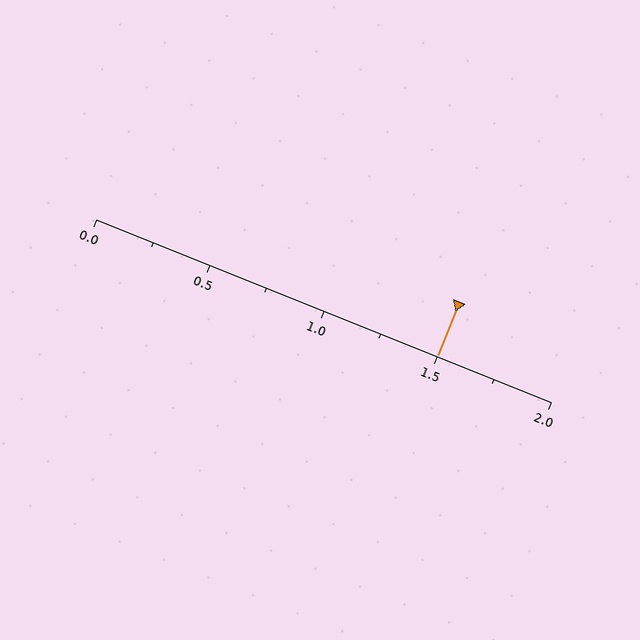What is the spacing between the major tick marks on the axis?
The major ticks are spaced 0.5 apart.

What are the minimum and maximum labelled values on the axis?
The axis runs from 0.0 to 2.0.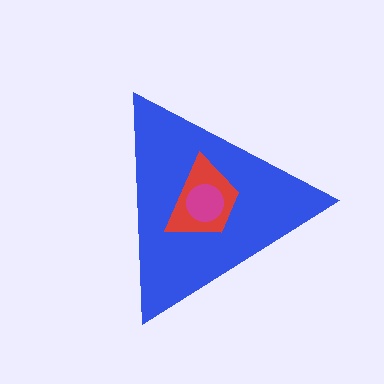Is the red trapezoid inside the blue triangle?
Yes.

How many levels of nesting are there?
3.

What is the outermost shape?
The blue triangle.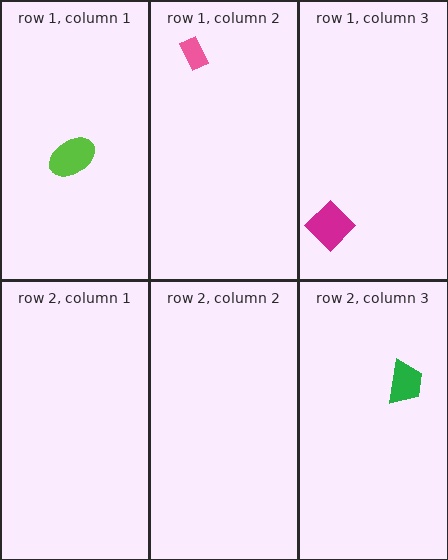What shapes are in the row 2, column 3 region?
The green trapezoid.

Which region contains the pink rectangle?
The row 1, column 2 region.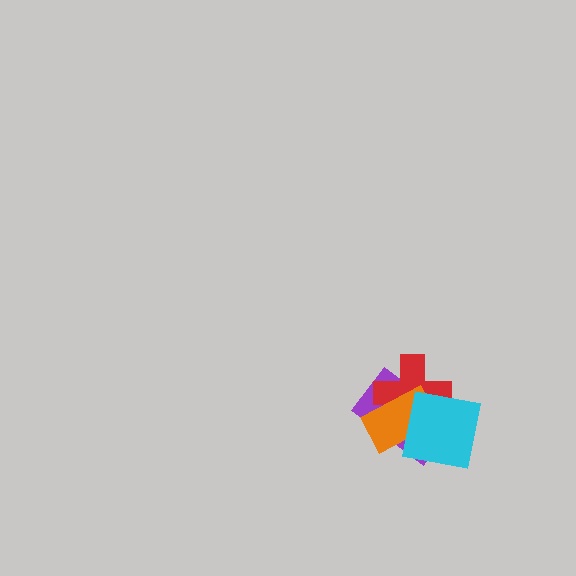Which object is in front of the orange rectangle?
The cyan square is in front of the orange rectangle.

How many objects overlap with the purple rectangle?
3 objects overlap with the purple rectangle.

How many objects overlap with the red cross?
3 objects overlap with the red cross.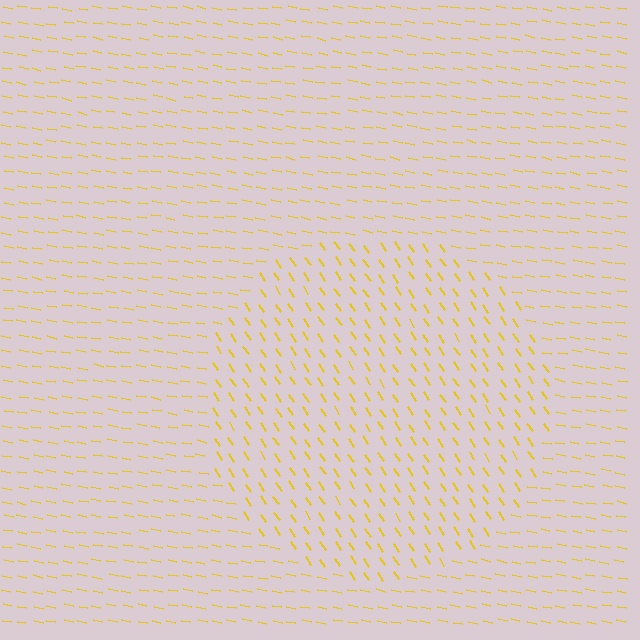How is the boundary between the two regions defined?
The boundary is defined purely by a change in line orientation (approximately 45 degrees difference). All lines are the same color and thickness.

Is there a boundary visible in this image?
Yes, there is a texture boundary formed by a change in line orientation.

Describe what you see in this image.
The image is filled with small yellow line segments. A circle region in the image has lines oriented differently from the surrounding lines, creating a visible texture boundary.